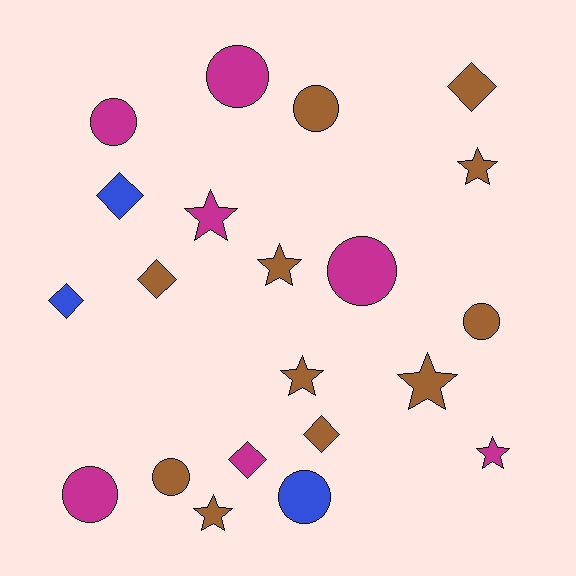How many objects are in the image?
There are 21 objects.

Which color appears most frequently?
Brown, with 11 objects.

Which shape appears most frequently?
Circle, with 8 objects.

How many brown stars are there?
There are 5 brown stars.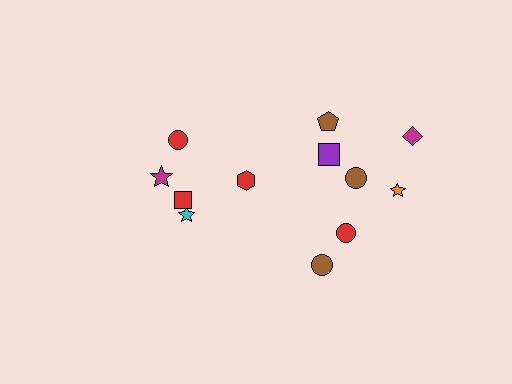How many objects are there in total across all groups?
There are 12 objects.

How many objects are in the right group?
There are 7 objects.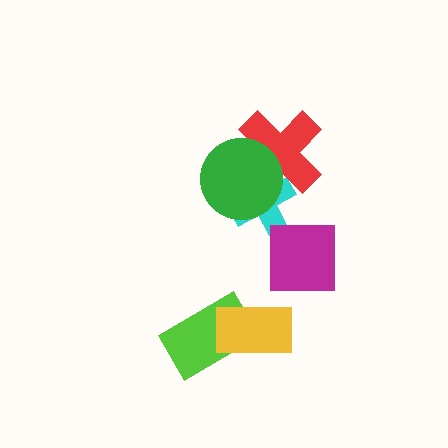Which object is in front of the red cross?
The green circle is in front of the red cross.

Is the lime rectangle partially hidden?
Yes, it is partially covered by another shape.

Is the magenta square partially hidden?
No, no other shape covers it.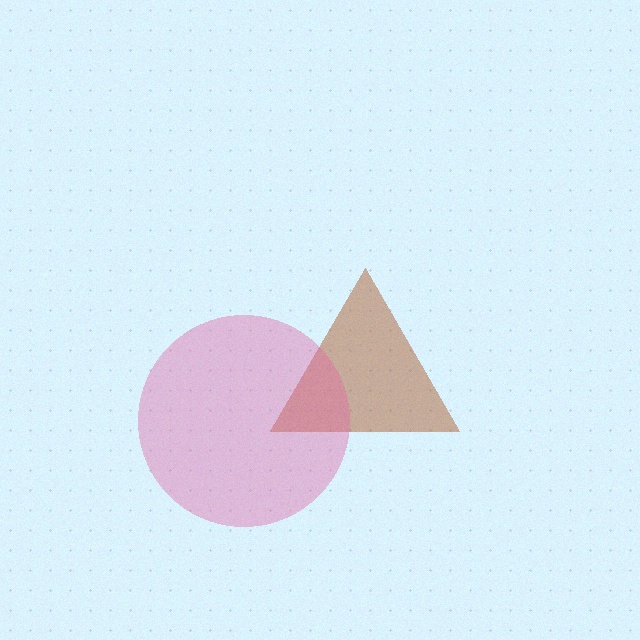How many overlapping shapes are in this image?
There are 2 overlapping shapes in the image.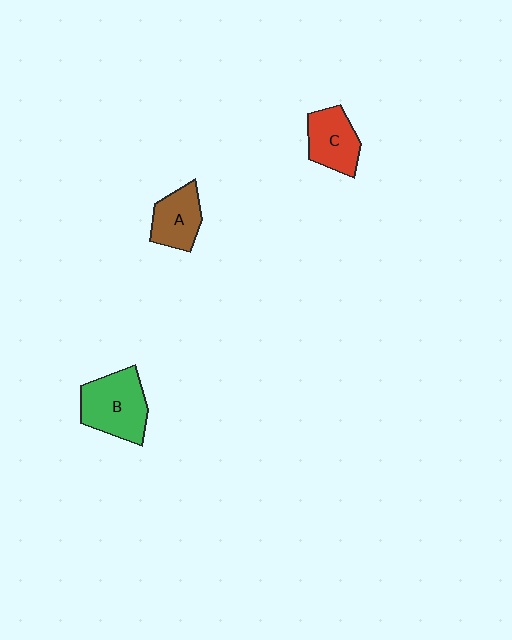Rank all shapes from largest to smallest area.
From largest to smallest: B (green), C (red), A (brown).